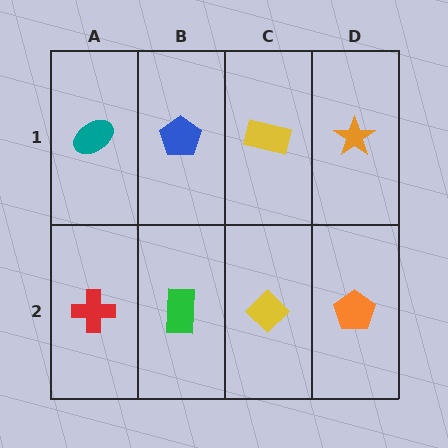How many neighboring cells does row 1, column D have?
2.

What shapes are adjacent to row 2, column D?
An orange star (row 1, column D), a yellow diamond (row 2, column C).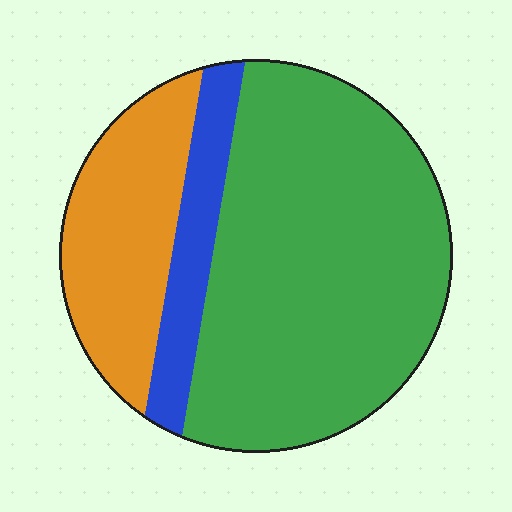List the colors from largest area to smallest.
From largest to smallest: green, orange, blue.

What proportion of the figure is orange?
Orange takes up about one quarter (1/4) of the figure.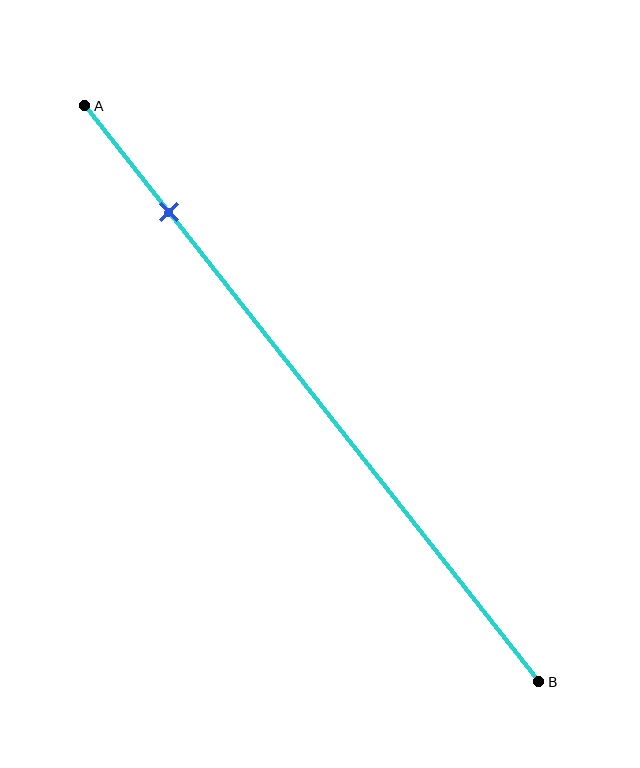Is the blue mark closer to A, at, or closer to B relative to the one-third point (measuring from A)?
The blue mark is closer to point A than the one-third point of segment AB.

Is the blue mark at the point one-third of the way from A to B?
No, the mark is at about 20% from A, not at the 33% one-third point.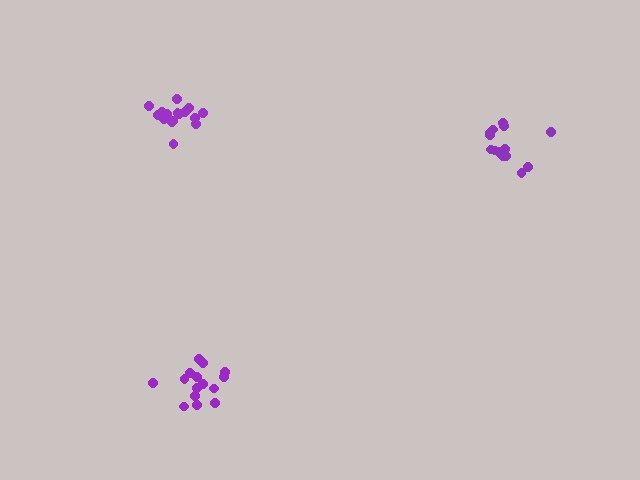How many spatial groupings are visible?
There are 3 spatial groupings.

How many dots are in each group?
Group 1: 16 dots, Group 2: 15 dots, Group 3: 14 dots (45 total).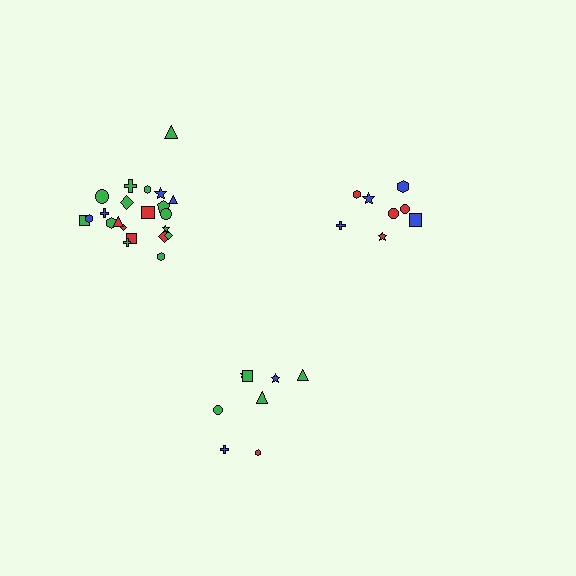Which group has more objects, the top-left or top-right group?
The top-left group.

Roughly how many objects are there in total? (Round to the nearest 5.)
Roughly 40 objects in total.